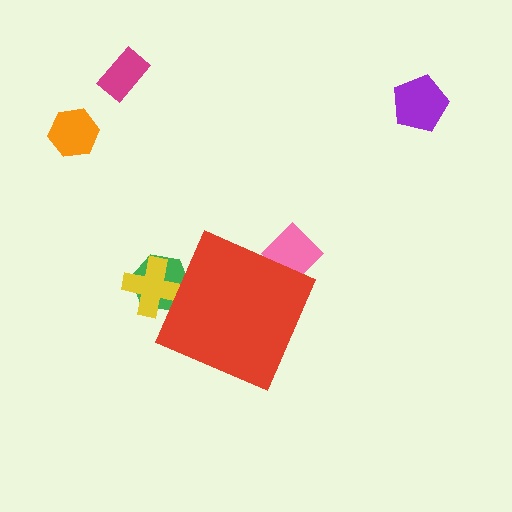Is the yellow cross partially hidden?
Yes, the yellow cross is partially hidden behind the red diamond.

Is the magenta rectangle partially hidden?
No, the magenta rectangle is fully visible.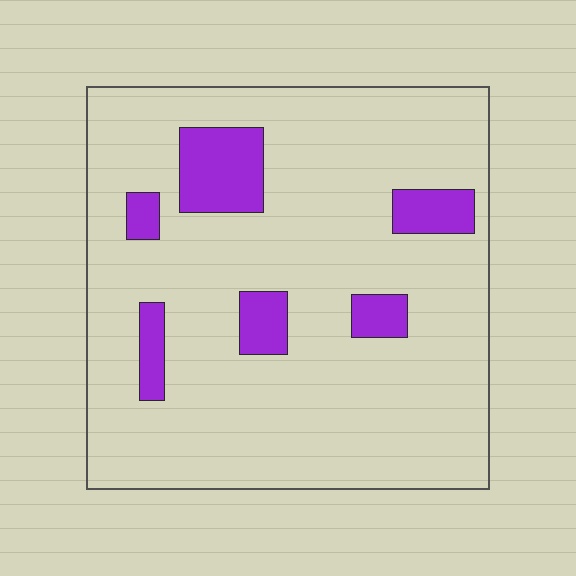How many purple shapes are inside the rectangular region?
6.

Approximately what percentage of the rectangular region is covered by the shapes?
Approximately 15%.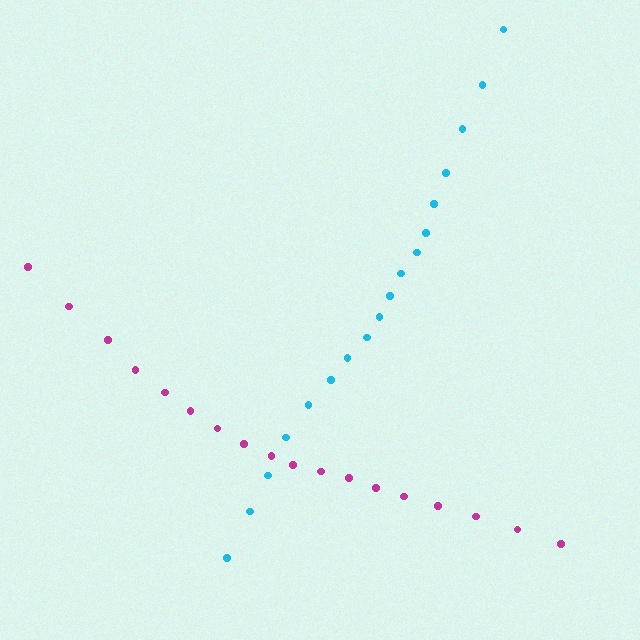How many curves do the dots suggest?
There are 2 distinct paths.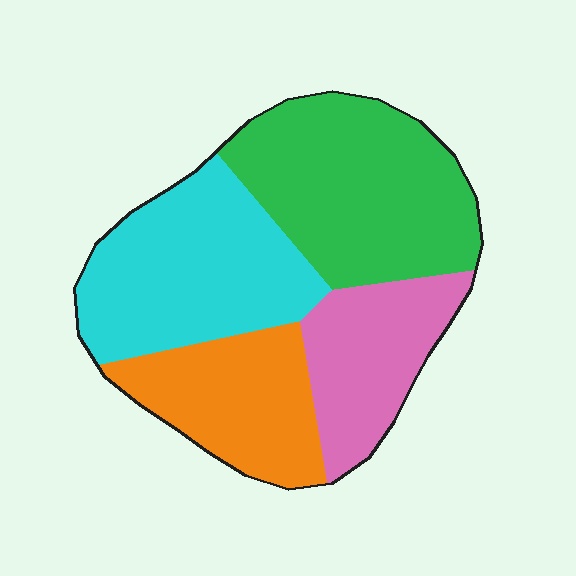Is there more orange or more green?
Green.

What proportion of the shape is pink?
Pink takes up about one sixth (1/6) of the shape.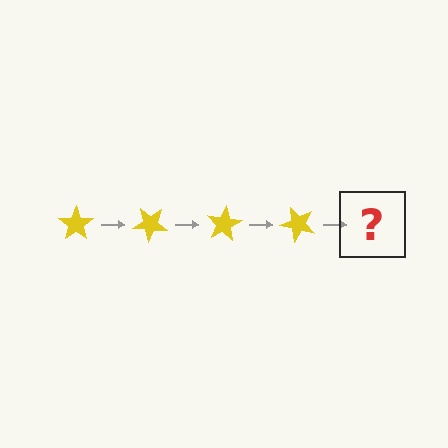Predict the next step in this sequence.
The next step is a yellow star rotated 160 degrees.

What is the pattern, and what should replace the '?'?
The pattern is that the star rotates 40 degrees each step. The '?' should be a yellow star rotated 160 degrees.